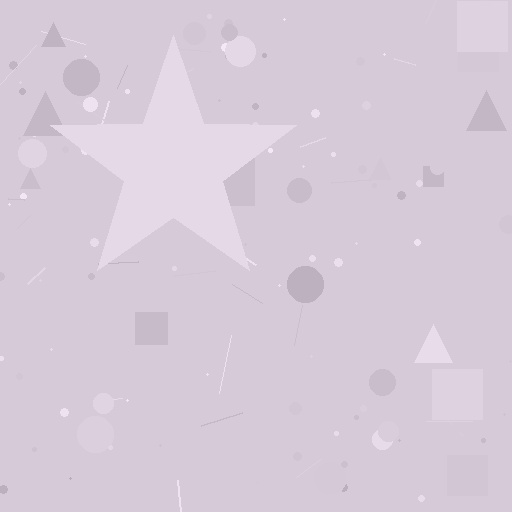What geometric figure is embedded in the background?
A star is embedded in the background.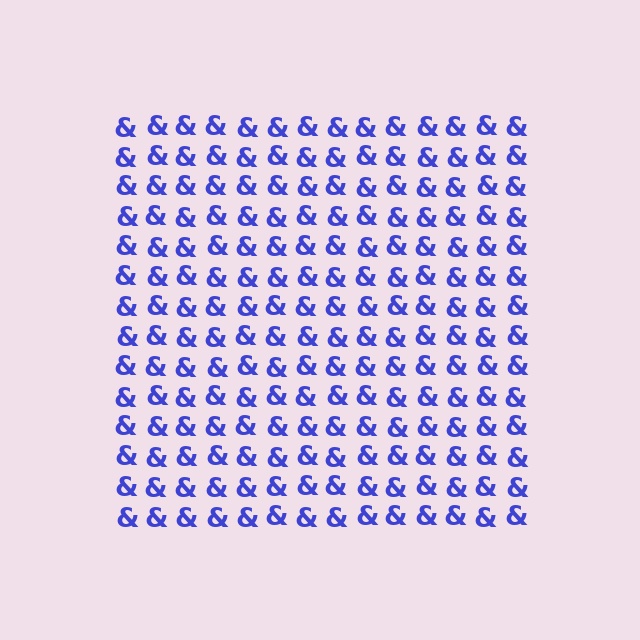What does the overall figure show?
The overall figure shows a square.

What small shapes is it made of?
It is made of small ampersands.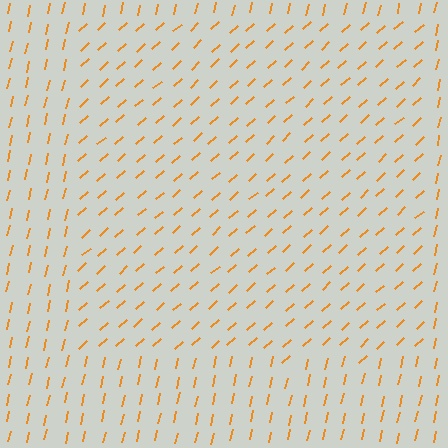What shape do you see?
I see a rectangle.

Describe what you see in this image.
The image is filled with small orange line segments. A rectangle region in the image has lines oriented differently from the surrounding lines, creating a visible texture boundary.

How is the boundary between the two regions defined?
The boundary is defined purely by a change in line orientation (approximately 35 degrees difference). All lines are the same color and thickness.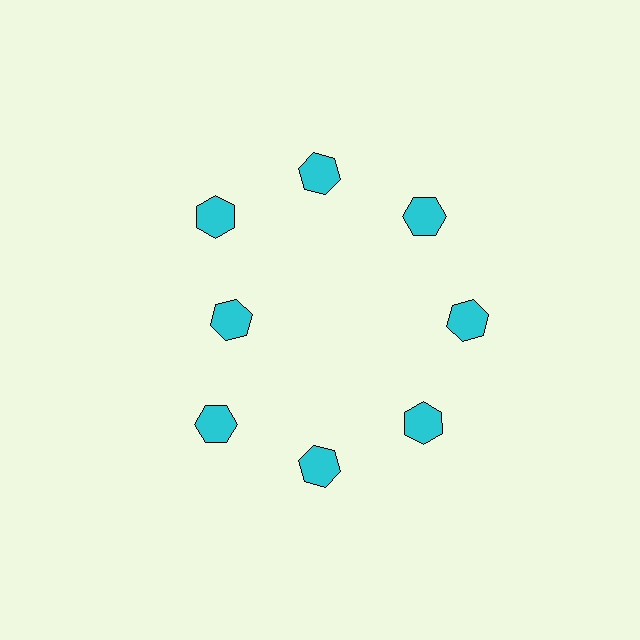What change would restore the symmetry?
The symmetry would be restored by moving it outward, back onto the ring so that all 8 hexagons sit at equal angles and equal distance from the center.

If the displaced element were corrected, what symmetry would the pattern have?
It would have 8-fold rotational symmetry — the pattern would map onto itself every 45 degrees.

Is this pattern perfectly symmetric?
No. The 8 cyan hexagons are arranged in a ring, but one element near the 9 o'clock position is pulled inward toward the center, breaking the 8-fold rotational symmetry.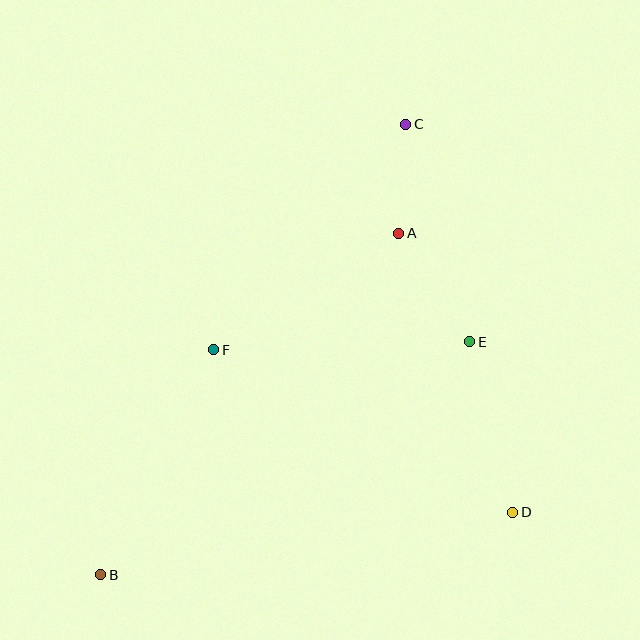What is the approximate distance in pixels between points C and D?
The distance between C and D is approximately 403 pixels.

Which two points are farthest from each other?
Points B and C are farthest from each other.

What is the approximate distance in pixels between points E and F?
The distance between E and F is approximately 256 pixels.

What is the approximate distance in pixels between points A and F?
The distance between A and F is approximately 219 pixels.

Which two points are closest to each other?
Points A and C are closest to each other.